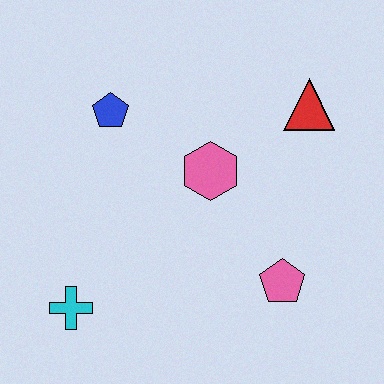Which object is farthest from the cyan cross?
The red triangle is farthest from the cyan cross.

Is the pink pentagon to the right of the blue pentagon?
Yes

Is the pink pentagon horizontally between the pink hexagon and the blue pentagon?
No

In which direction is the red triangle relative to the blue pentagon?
The red triangle is to the right of the blue pentagon.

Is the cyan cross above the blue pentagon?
No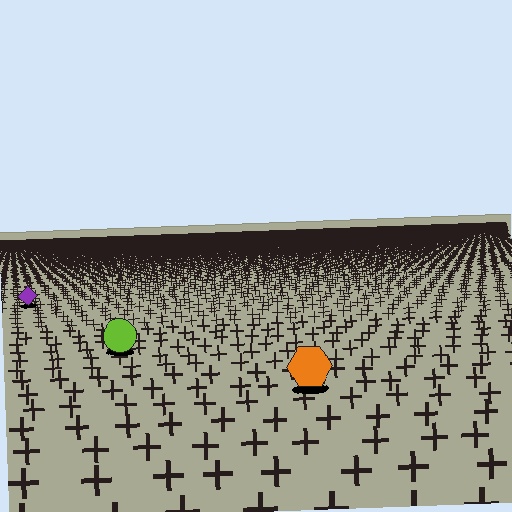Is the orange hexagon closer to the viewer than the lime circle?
Yes. The orange hexagon is closer — you can tell from the texture gradient: the ground texture is coarser near it.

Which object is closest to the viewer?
The orange hexagon is closest. The texture marks near it are larger and more spread out.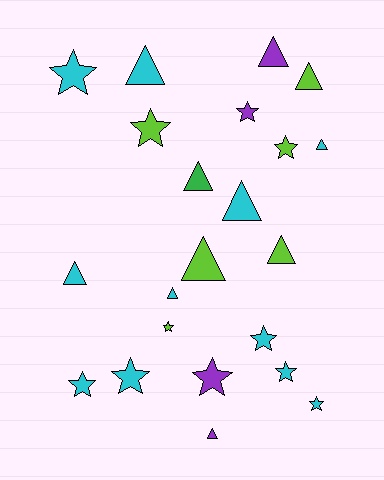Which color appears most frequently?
Cyan, with 11 objects.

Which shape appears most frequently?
Triangle, with 11 objects.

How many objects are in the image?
There are 22 objects.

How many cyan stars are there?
There are 6 cyan stars.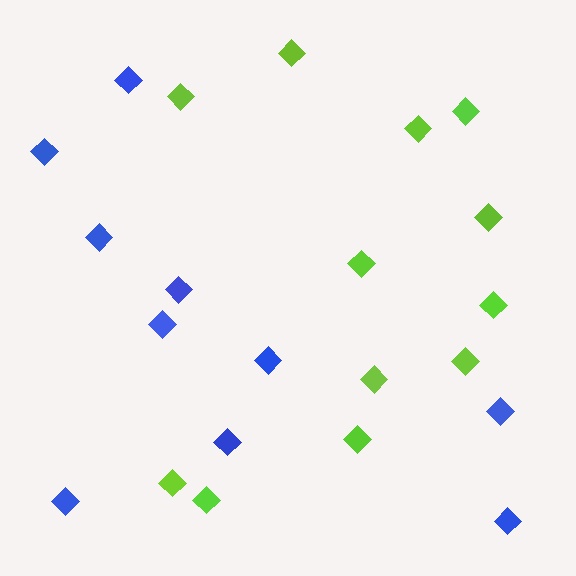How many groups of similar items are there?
There are 2 groups: one group of blue diamonds (10) and one group of lime diamonds (12).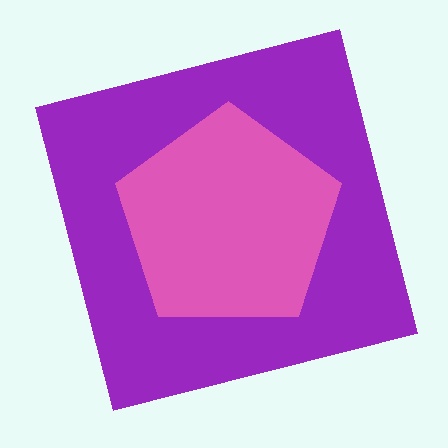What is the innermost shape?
The pink pentagon.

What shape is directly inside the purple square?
The pink pentagon.